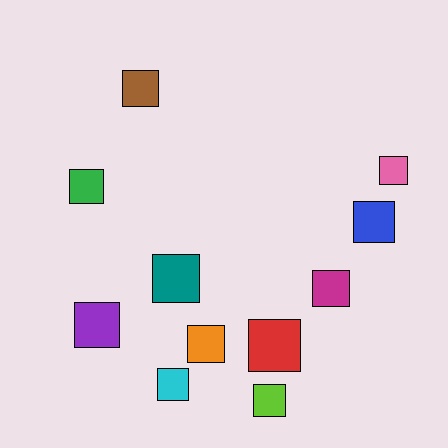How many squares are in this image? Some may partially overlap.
There are 11 squares.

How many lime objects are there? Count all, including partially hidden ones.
There is 1 lime object.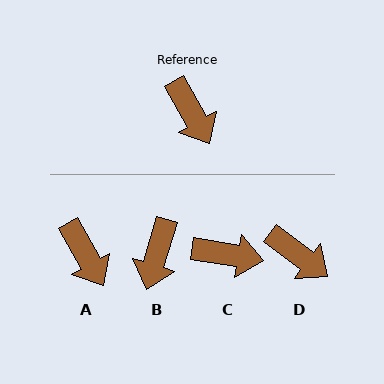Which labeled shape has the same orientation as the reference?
A.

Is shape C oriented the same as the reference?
No, it is off by about 51 degrees.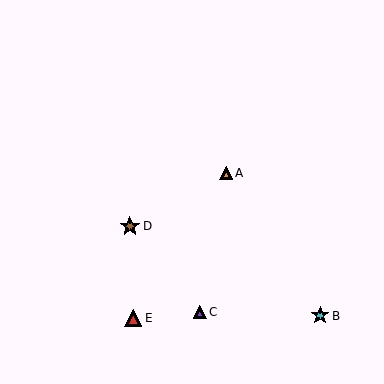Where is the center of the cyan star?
The center of the cyan star is at (320, 316).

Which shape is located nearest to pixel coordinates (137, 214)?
The brown star (labeled D) at (130, 226) is nearest to that location.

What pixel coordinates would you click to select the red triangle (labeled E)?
Click at (133, 318) to select the red triangle E.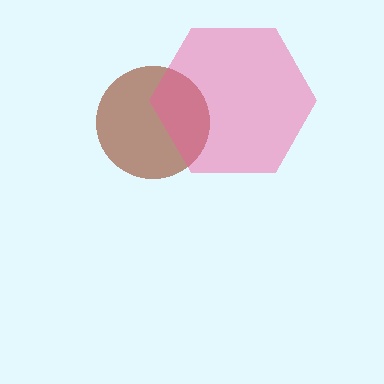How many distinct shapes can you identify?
There are 2 distinct shapes: a brown circle, a pink hexagon.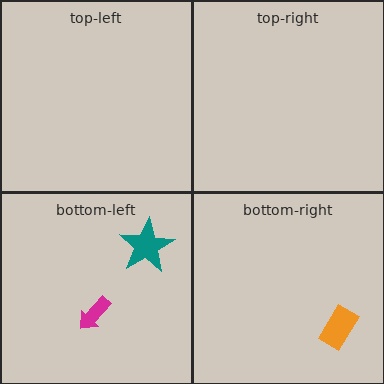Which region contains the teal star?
The bottom-left region.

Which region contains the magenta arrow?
The bottom-left region.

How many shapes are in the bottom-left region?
2.